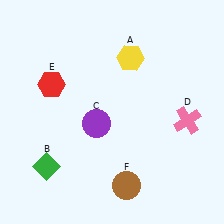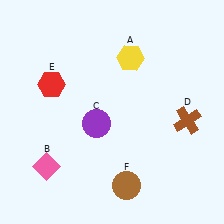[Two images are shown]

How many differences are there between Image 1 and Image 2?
There are 2 differences between the two images.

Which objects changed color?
B changed from green to pink. D changed from pink to brown.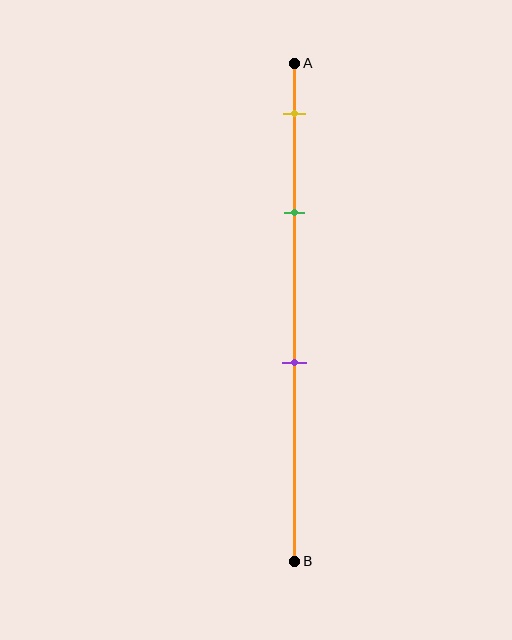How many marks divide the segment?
There are 3 marks dividing the segment.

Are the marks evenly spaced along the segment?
No, the marks are not evenly spaced.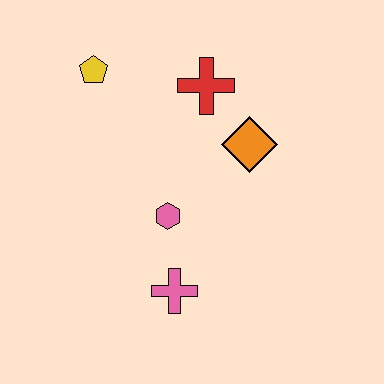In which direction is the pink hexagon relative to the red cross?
The pink hexagon is below the red cross.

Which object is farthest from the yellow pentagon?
The pink cross is farthest from the yellow pentagon.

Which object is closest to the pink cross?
The pink hexagon is closest to the pink cross.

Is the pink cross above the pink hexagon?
No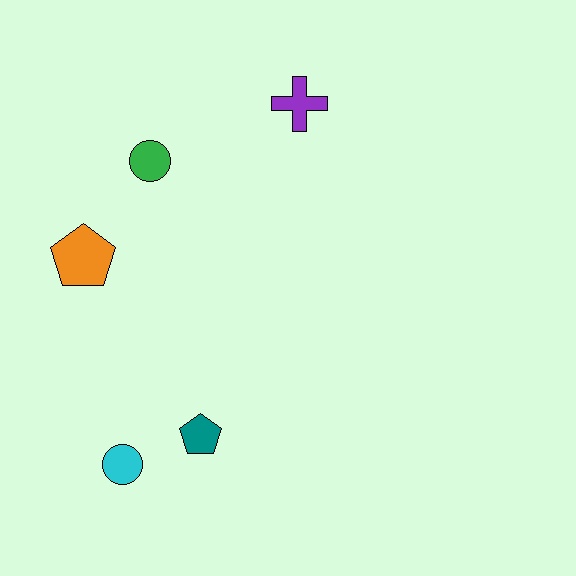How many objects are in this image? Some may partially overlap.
There are 5 objects.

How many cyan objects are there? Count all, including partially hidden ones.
There is 1 cyan object.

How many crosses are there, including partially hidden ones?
There is 1 cross.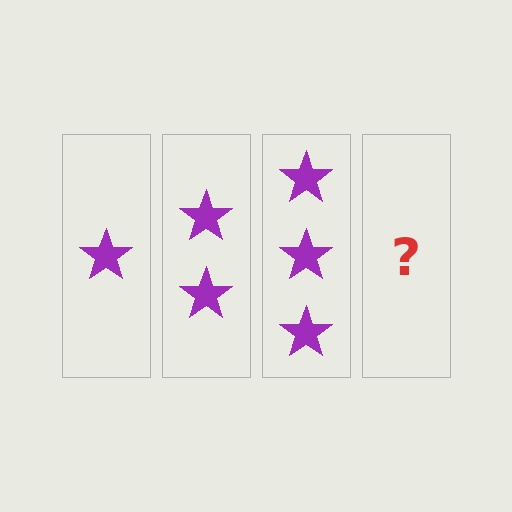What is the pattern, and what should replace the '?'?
The pattern is that each step adds one more star. The '?' should be 4 stars.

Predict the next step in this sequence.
The next step is 4 stars.